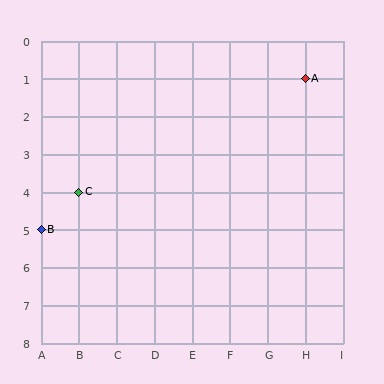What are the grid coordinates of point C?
Point C is at grid coordinates (B, 4).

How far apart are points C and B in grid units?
Points C and B are 1 column and 1 row apart (about 1.4 grid units diagonally).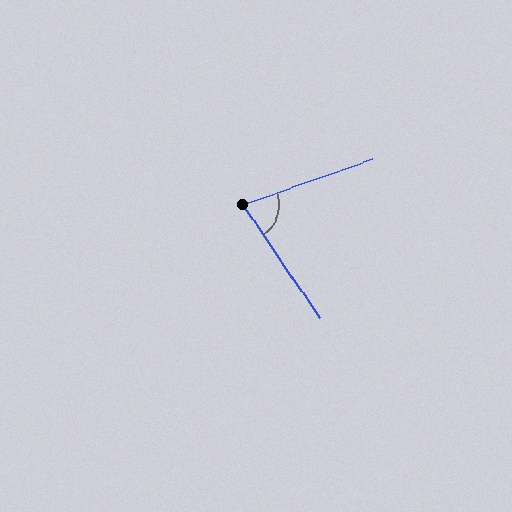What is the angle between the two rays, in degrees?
Approximately 76 degrees.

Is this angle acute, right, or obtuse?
It is acute.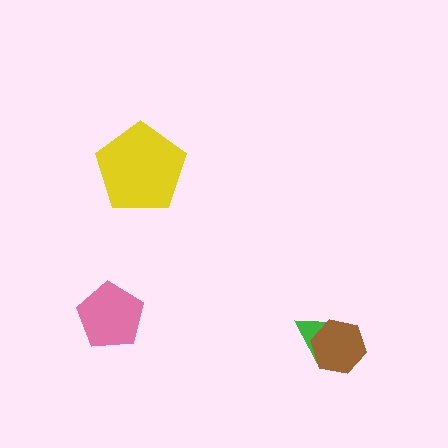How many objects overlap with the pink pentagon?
0 objects overlap with the pink pentagon.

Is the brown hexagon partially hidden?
No, no other shape covers it.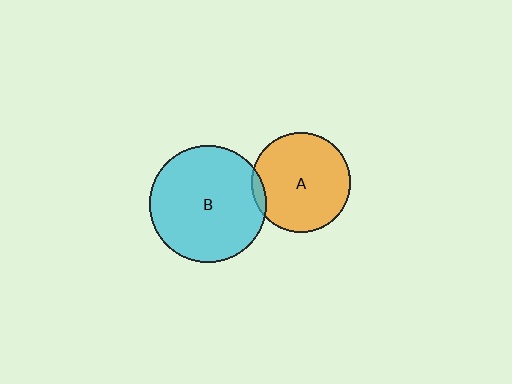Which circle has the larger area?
Circle B (cyan).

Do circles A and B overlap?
Yes.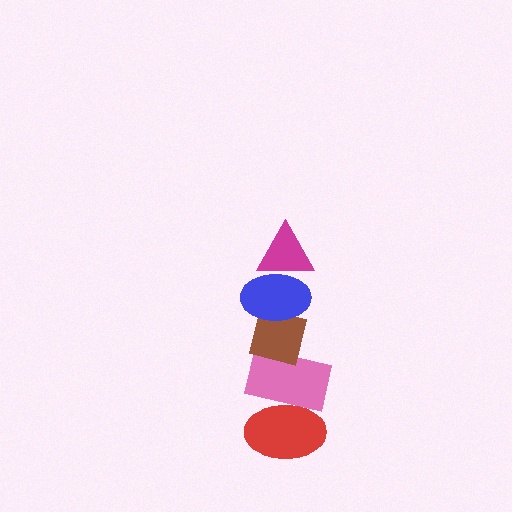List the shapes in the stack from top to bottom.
From top to bottom: the magenta triangle, the blue ellipse, the brown square, the pink rectangle, the red ellipse.